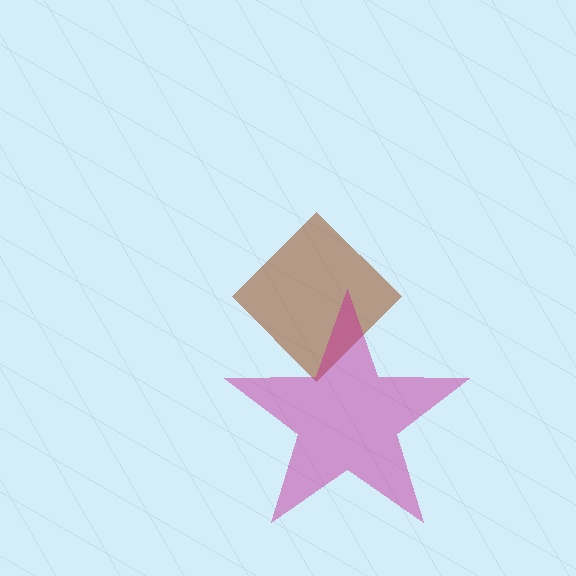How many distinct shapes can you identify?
There are 2 distinct shapes: a brown diamond, a magenta star.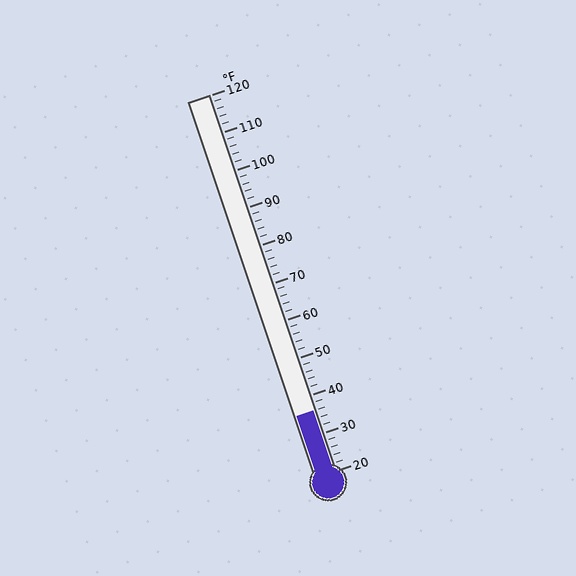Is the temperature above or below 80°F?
The temperature is below 80°F.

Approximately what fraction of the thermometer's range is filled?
The thermometer is filled to approximately 15% of its range.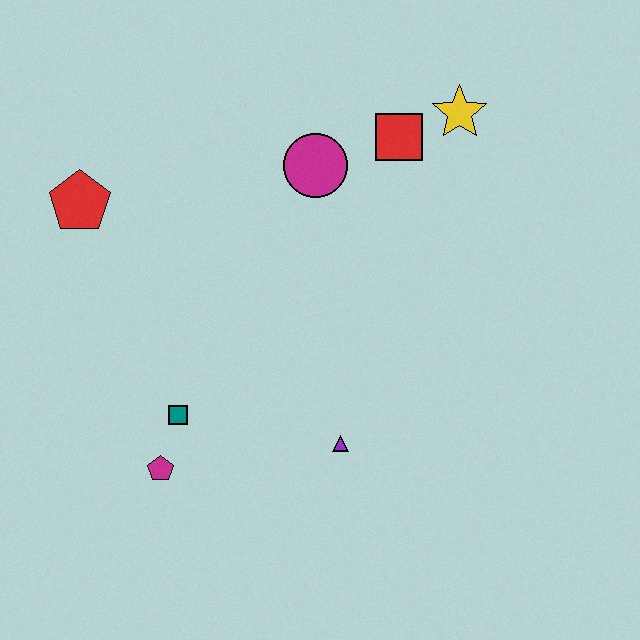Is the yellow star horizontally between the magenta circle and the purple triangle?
No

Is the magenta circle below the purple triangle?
No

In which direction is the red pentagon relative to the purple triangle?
The red pentagon is to the left of the purple triangle.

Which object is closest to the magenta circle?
The red square is closest to the magenta circle.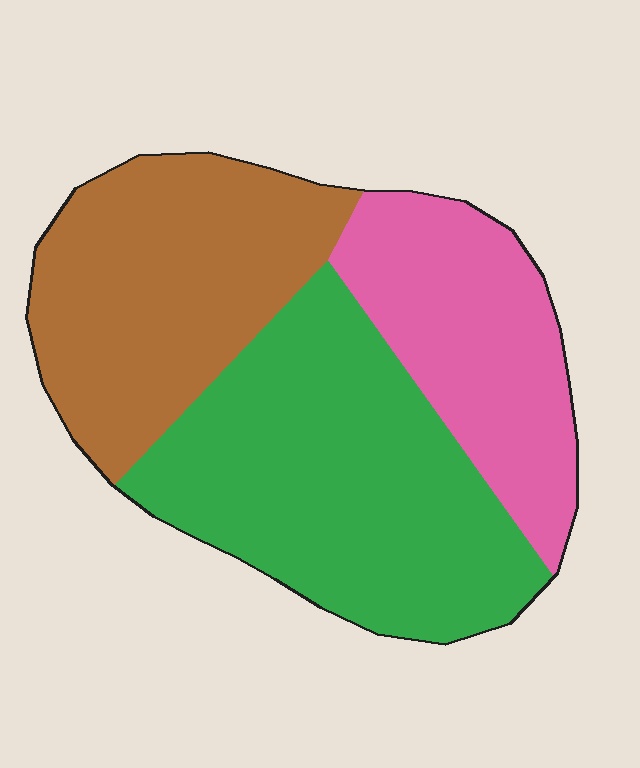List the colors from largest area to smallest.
From largest to smallest: green, brown, pink.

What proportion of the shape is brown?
Brown takes up about one third (1/3) of the shape.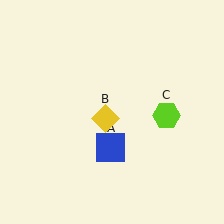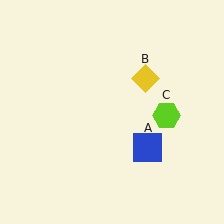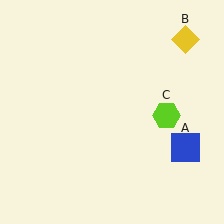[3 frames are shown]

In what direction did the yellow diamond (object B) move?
The yellow diamond (object B) moved up and to the right.